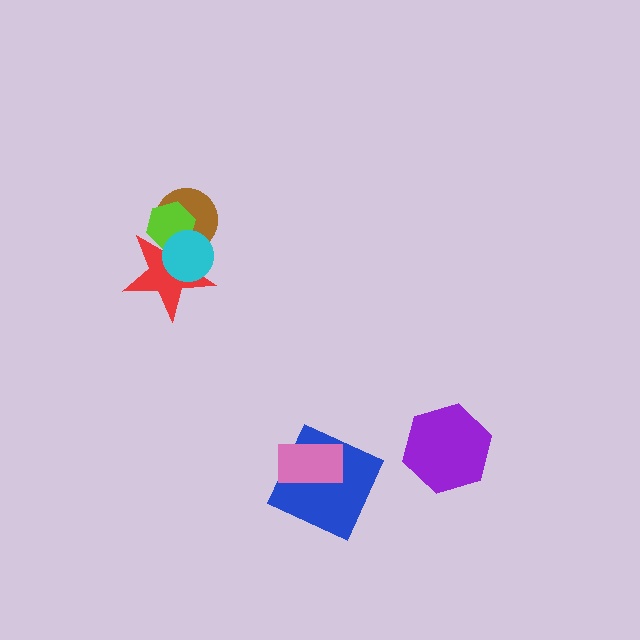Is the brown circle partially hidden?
Yes, it is partially covered by another shape.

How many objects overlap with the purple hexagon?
0 objects overlap with the purple hexagon.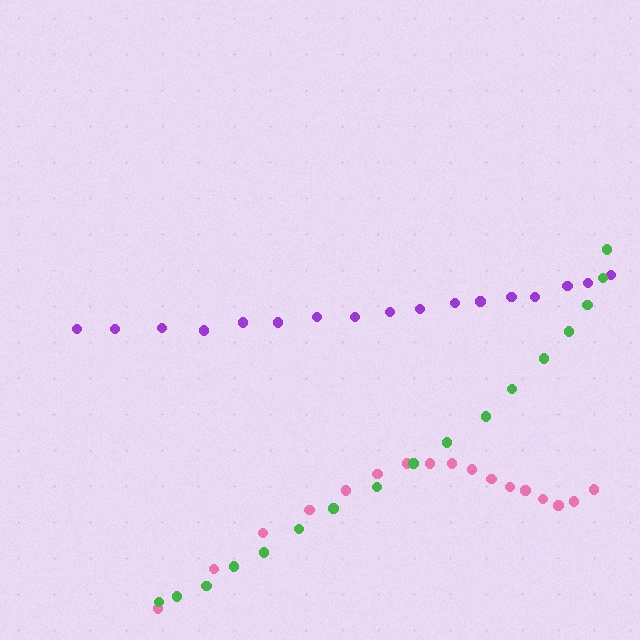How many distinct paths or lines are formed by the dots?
There are 3 distinct paths.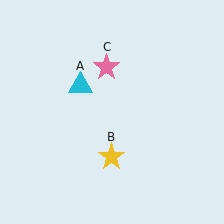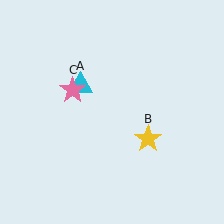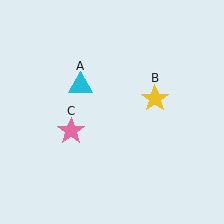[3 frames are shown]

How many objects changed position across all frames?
2 objects changed position: yellow star (object B), pink star (object C).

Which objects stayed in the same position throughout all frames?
Cyan triangle (object A) remained stationary.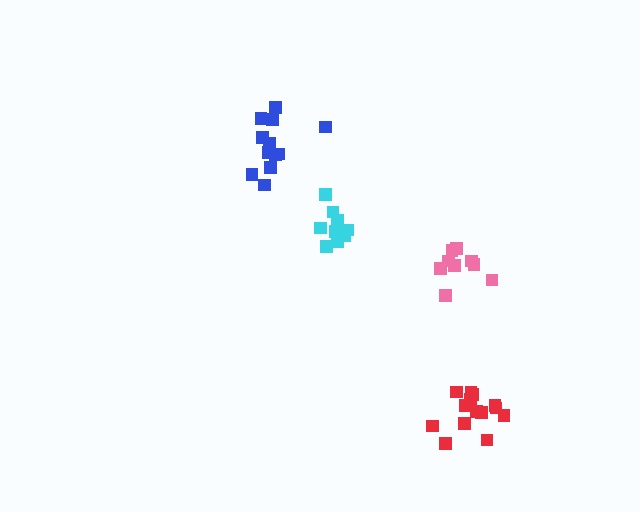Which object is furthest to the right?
The red cluster is rightmost.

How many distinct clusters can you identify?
There are 4 distinct clusters.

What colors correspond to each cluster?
The clusters are colored: blue, red, cyan, pink.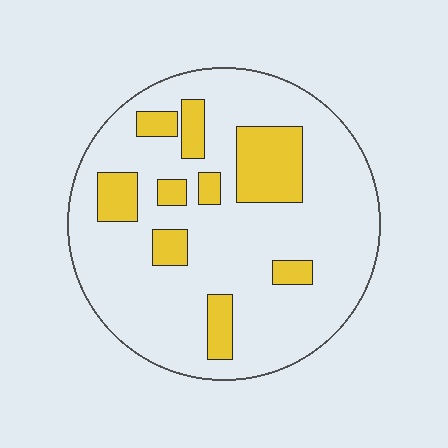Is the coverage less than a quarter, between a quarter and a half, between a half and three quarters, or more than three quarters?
Less than a quarter.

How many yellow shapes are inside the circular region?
9.